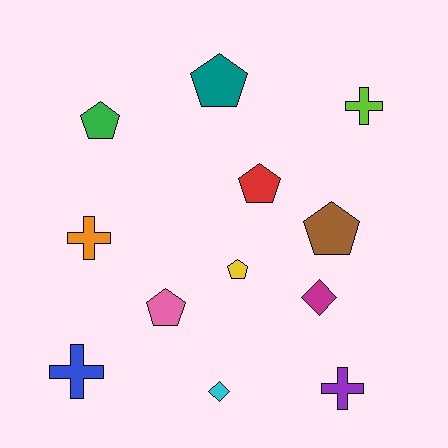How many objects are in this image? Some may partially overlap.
There are 12 objects.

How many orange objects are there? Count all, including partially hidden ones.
There is 1 orange object.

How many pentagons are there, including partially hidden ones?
There are 6 pentagons.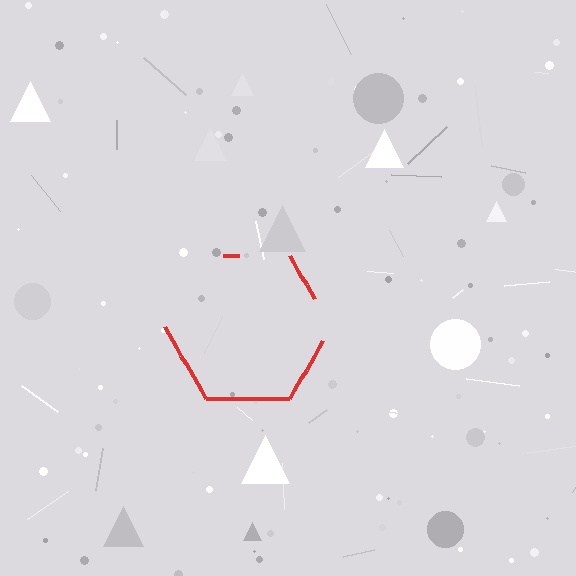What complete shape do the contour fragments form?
The contour fragments form a hexagon.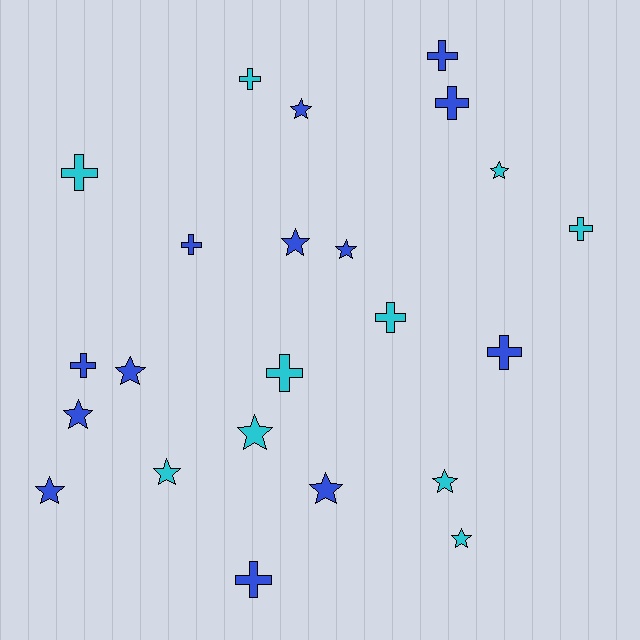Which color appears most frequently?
Blue, with 13 objects.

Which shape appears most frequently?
Star, with 12 objects.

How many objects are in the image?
There are 23 objects.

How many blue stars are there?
There are 7 blue stars.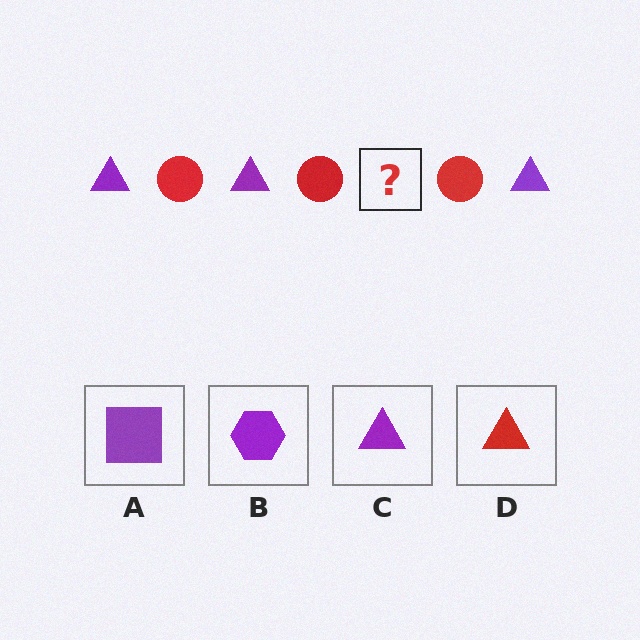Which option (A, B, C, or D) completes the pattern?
C.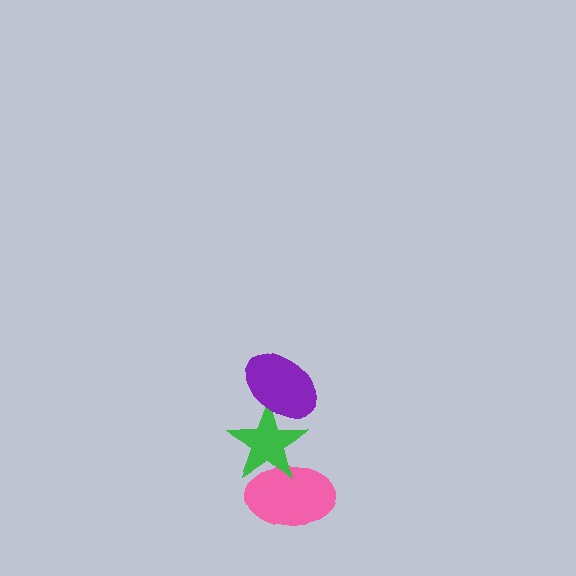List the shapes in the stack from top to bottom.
From top to bottom: the purple ellipse, the green star, the pink ellipse.